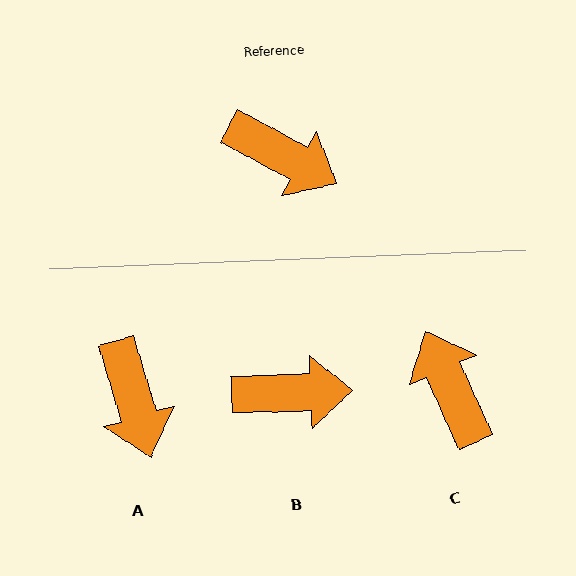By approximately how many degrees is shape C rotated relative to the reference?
Approximately 143 degrees counter-clockwise.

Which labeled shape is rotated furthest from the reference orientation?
C, about 143 degrees away.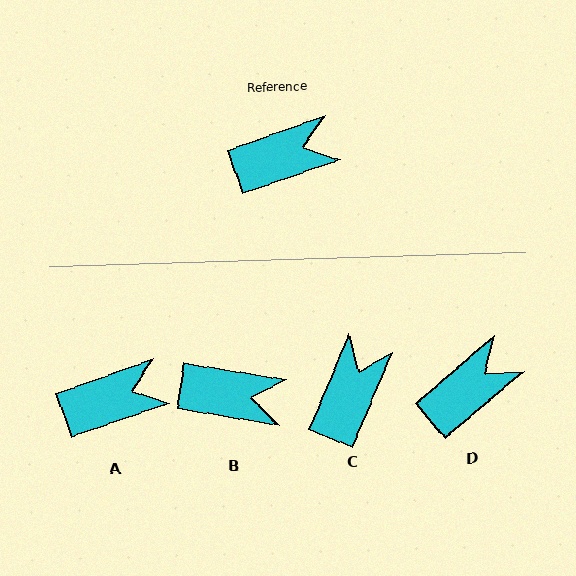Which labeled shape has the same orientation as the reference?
A.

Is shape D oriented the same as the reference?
No, it is off by about 21 degrees.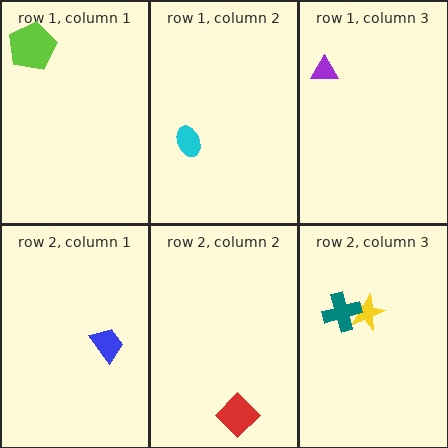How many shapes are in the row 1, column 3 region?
1.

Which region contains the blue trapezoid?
The row 2, column 1 region.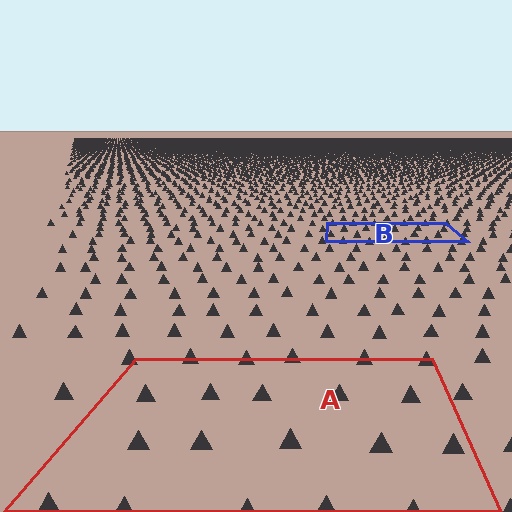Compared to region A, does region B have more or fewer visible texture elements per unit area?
Region B has more texture elements per unit area — they are packed more densely because it is farther away.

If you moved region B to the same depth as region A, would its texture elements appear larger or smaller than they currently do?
They would appear larger. At a closer depth, the same texture elements are projected at a bigger on-screen size.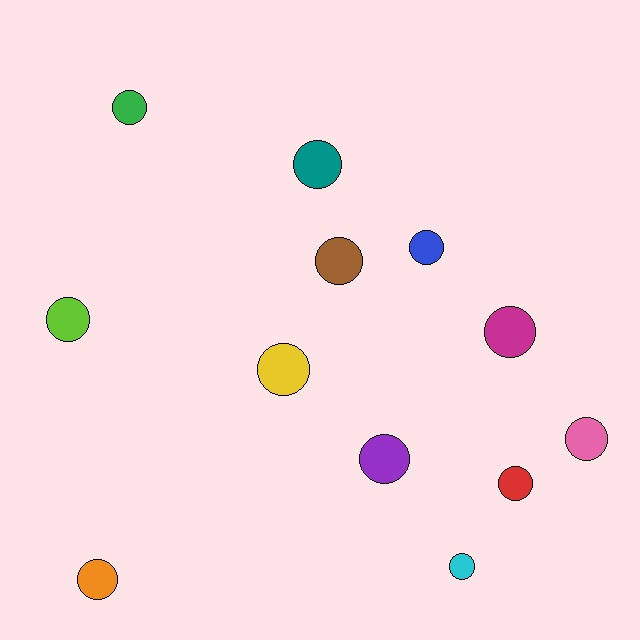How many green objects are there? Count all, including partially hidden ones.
There is 1 green object.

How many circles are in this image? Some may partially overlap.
There are 12 circles.